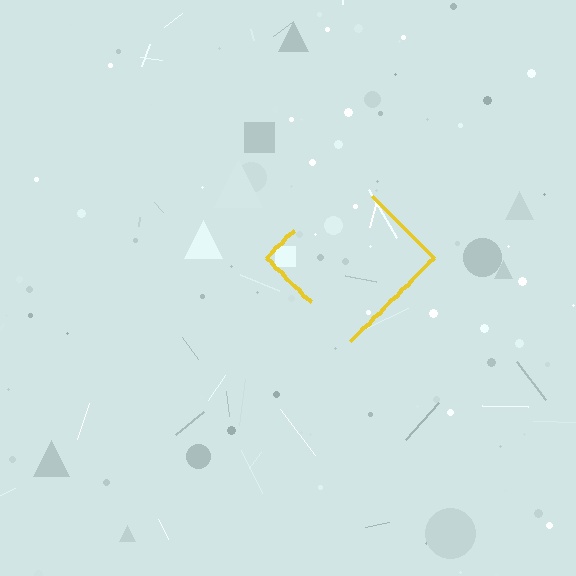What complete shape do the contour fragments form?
The contour fragments form a diamond.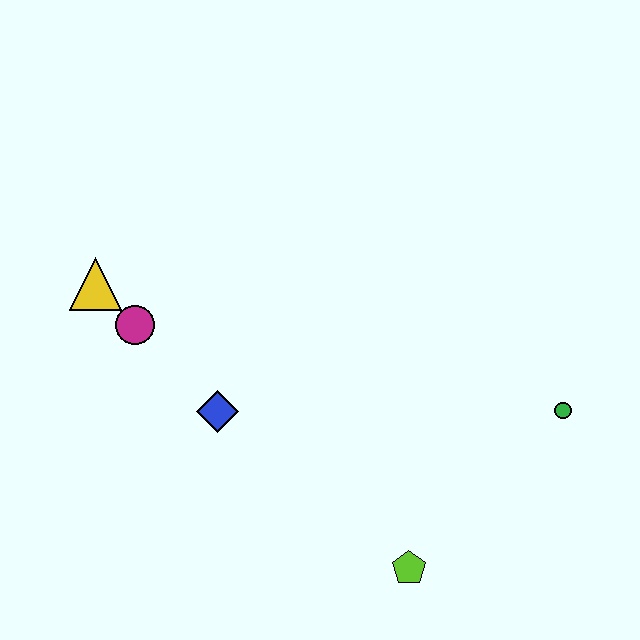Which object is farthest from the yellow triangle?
The green circle is farthest from the yellow triangle.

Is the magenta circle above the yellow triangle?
No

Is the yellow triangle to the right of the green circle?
No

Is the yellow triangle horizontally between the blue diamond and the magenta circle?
No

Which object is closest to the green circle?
The lime pentagon is closest to the green circle.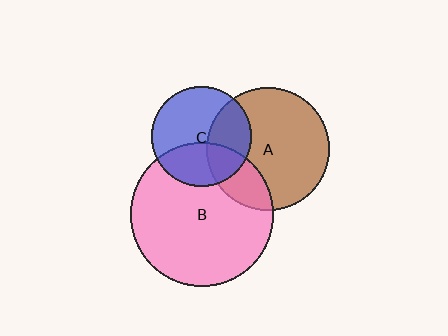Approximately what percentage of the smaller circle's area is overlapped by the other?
Approximately 35%.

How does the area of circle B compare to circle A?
Approximately 1.4 times.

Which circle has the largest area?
Circle B (pink).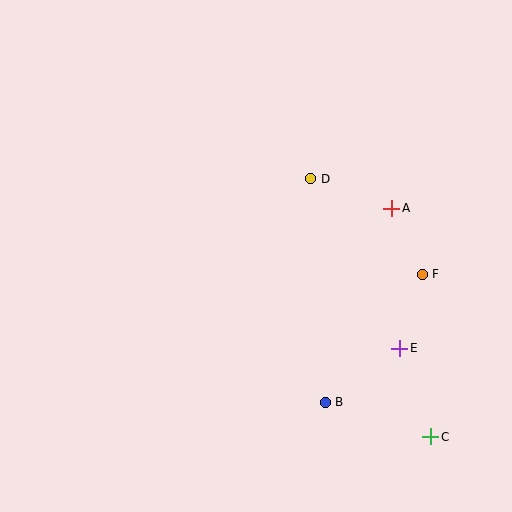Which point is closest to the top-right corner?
Point A is closest to the top-right corner.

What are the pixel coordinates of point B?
Point B is at (325, 402).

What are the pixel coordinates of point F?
Point F is at (422, 274).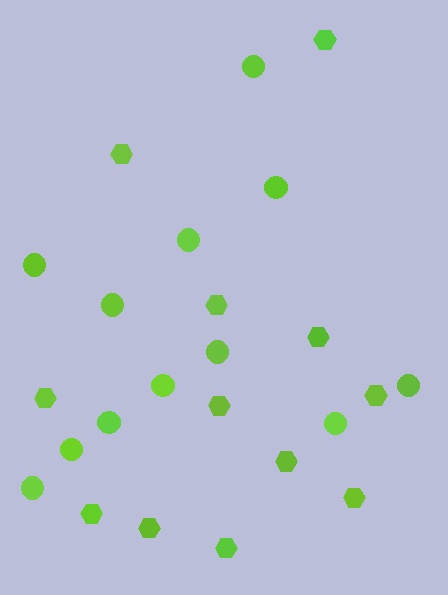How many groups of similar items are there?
There are 2 groups: one group of hexagons (12) and one group of circles (12).